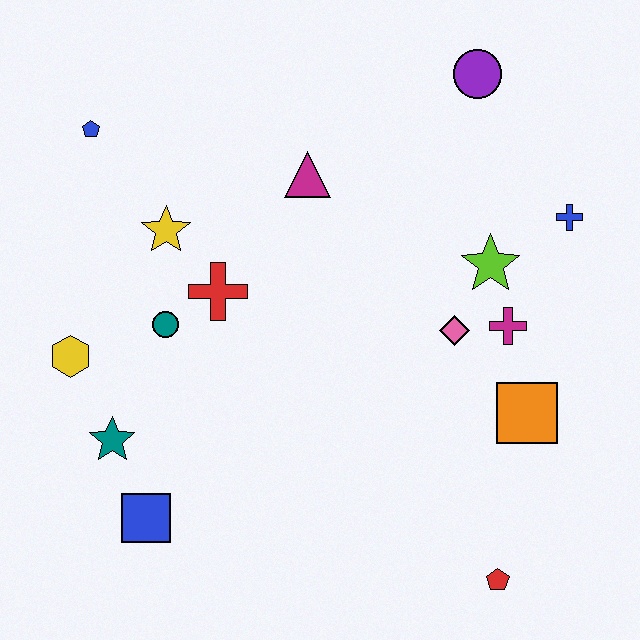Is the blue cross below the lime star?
No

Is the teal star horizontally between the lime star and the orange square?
No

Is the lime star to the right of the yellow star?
Yes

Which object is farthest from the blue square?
The purple circle is farthest from the blue square.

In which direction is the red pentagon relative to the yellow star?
The red pentagon is below the yellow star.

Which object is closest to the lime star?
The magenta cross is closest to the lime star.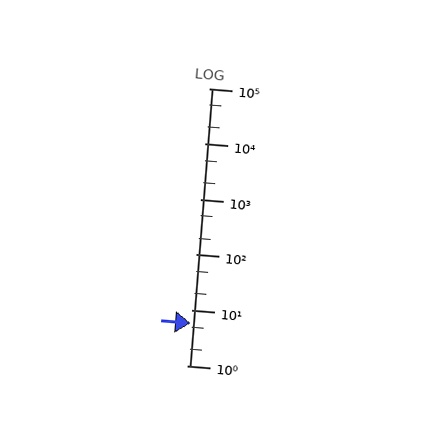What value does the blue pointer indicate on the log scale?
The pointer indicates approximately 5.9.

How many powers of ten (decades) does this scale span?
The scale spans 5 decades, from 1 to 100000.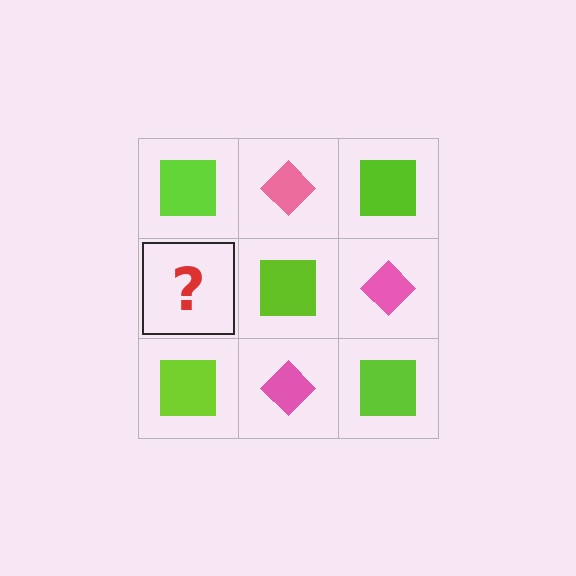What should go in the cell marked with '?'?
The missing cell should contain a pink diamond.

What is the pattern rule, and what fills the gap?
The rule is that it alternates lime square and pink diamond in a checkerboard pattern. The gap should be filled with a pink diamond.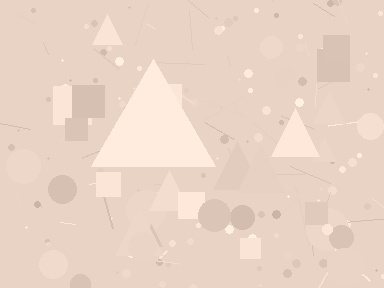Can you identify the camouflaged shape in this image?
The camouflaged shape is a triangle.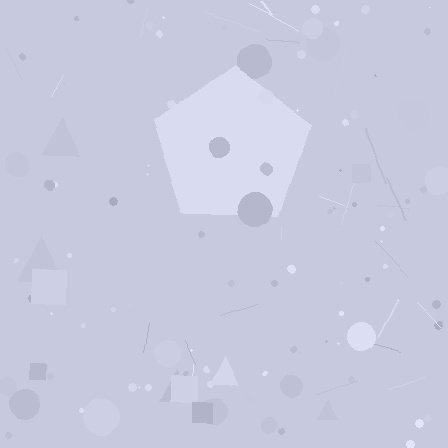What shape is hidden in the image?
A pentagon is hidden in the image.